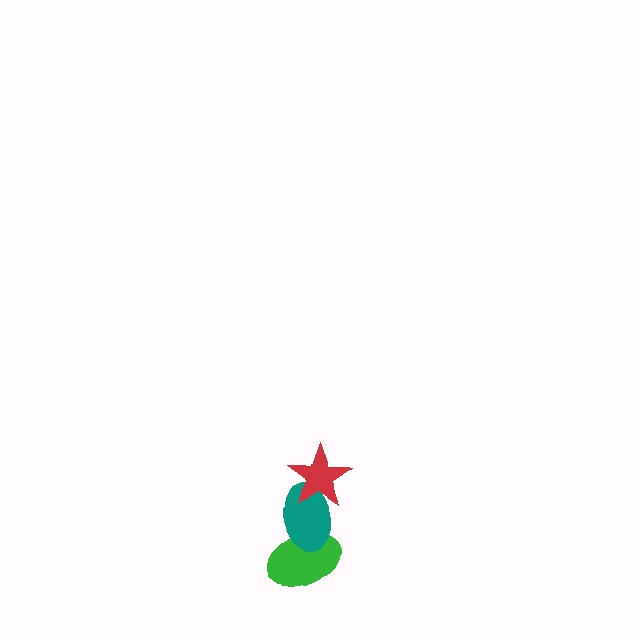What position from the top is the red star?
The red star is 1st from the top.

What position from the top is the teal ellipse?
The teal ellipse is 2nd from the top.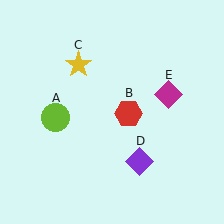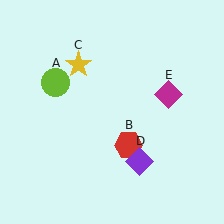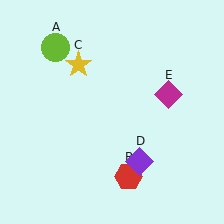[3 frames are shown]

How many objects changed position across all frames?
2 objects changed position: lime circle (object A), red hexagon (object B).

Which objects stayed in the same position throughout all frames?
Yellow star (object C) and purple diamond (object D) and magenta diamond (object E) remained stationary.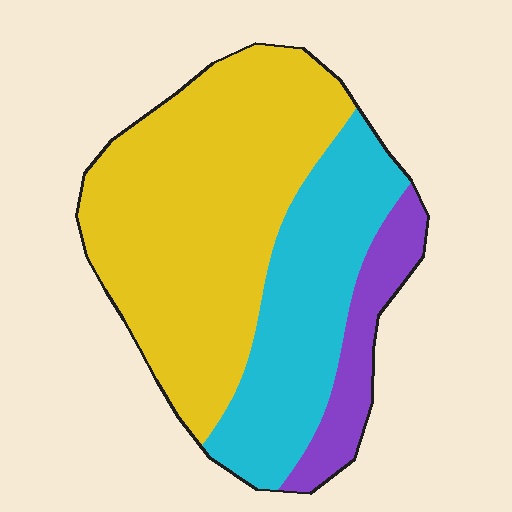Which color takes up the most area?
Yellow, at roughly 55%.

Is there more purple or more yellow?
Yellow.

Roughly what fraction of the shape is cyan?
Cyan takes up between a quarter and a half of the shape.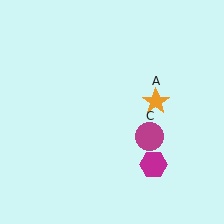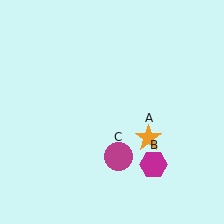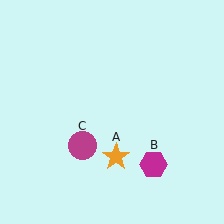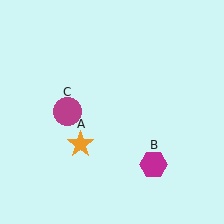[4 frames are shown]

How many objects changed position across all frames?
2 objects changed position: orange star (object A), magenta circle (object C).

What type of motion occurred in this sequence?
The orange star (object A), magenta circle (object C) rotated clockwise around the center of the scene.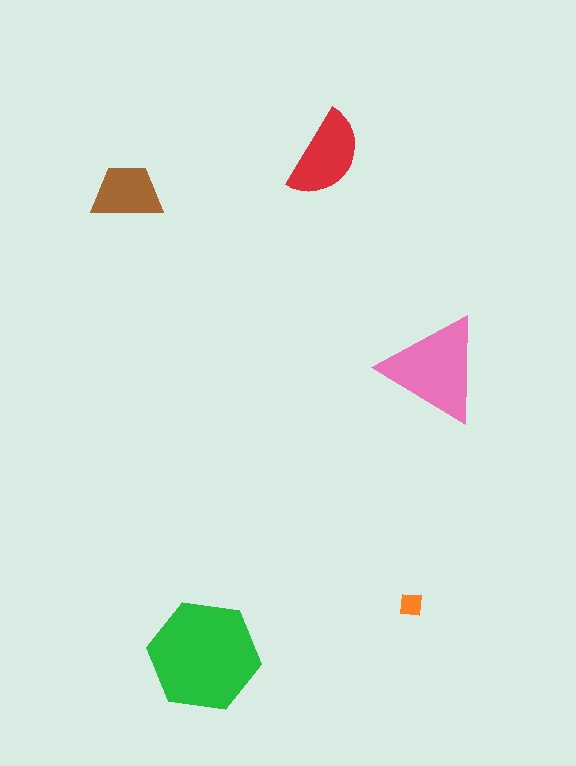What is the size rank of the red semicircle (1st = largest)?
3rd.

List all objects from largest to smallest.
The green hexagon, the pink triangle, the red semicircle, the brown trapezoid, the orange square.